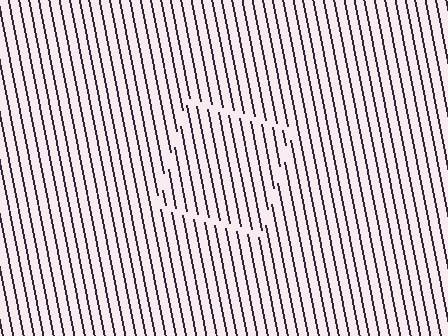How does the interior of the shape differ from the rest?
The interior of the shape contains the same grating, shifted by half a period — the contour is defined by the phase discontinuity where line-ends from the inner and outer gratings abut.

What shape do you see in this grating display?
An illusory square. The interior of the shape contains the same grating, shifted by half a period — the contour is defined by the phase discontinuity where line-ends from the inner and outer gratings abut.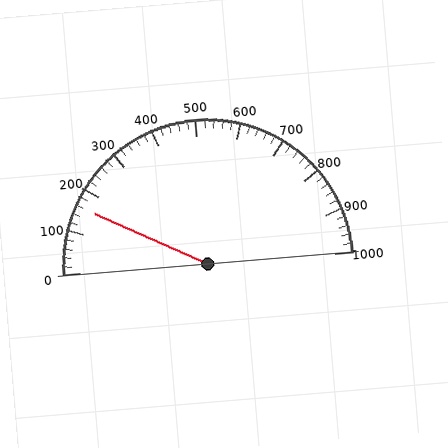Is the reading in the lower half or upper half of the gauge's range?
The reading is in the lower half of the range (0 to 1000).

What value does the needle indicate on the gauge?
The needle indicates approximately 160.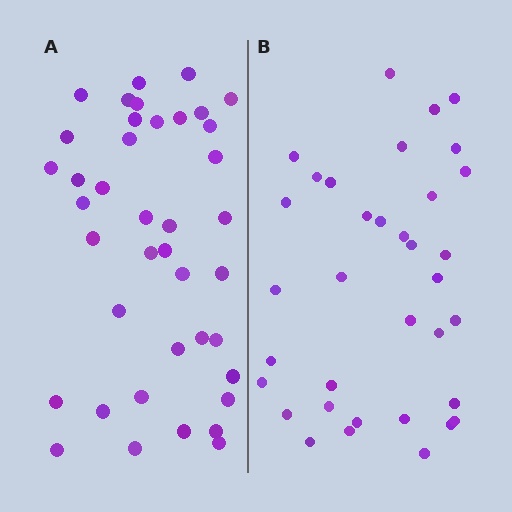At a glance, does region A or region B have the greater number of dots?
Region A (the left region) has more dots.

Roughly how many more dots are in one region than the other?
Region A has about 5 more dots than region B.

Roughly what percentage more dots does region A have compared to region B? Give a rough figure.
About 15% more.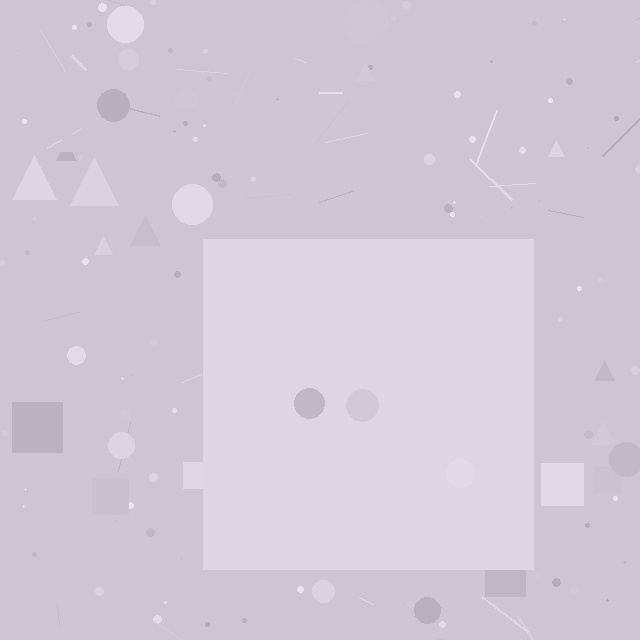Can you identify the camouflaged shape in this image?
The camouflaged shape is a square.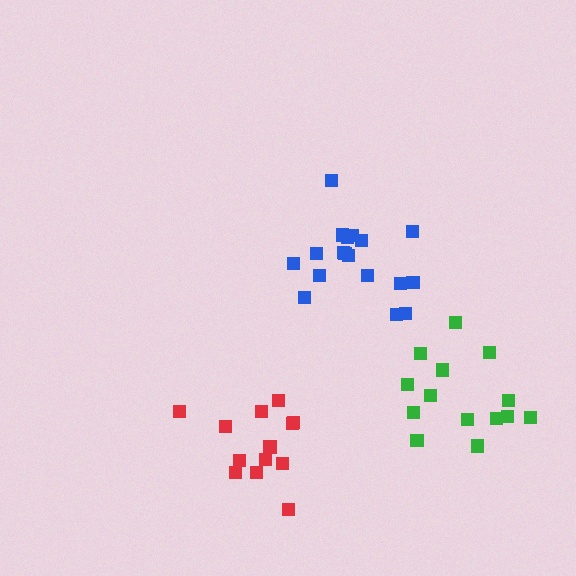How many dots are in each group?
Group 1: 13 dots, Group 2: 18 dots, Group 3: 14 dots (45 total).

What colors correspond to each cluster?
The clusters are colored: red, blue, green.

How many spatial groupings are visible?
There are 3 spatial groupings.